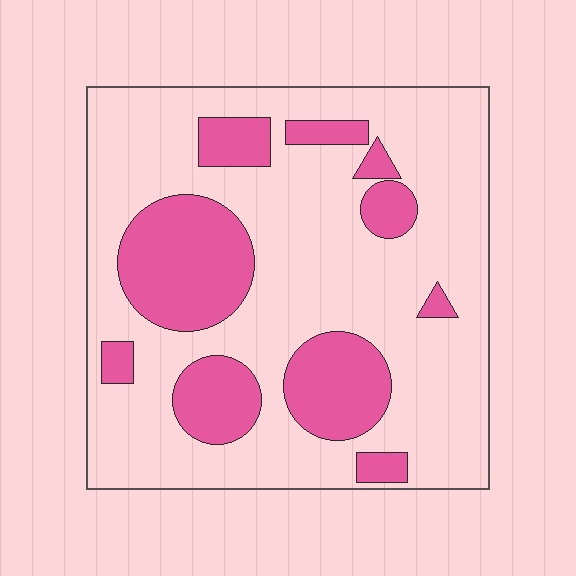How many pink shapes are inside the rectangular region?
10.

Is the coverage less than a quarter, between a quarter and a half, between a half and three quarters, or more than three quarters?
Between a quarter and a half.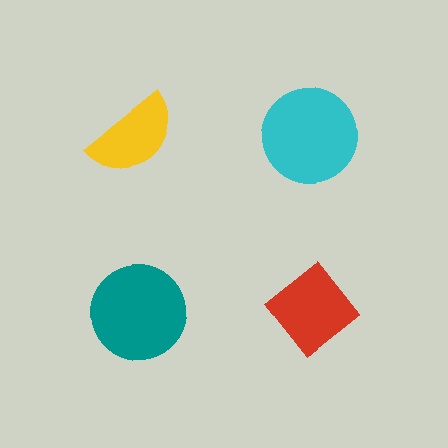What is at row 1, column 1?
A yellow semicircle.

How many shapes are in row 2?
2 shapes.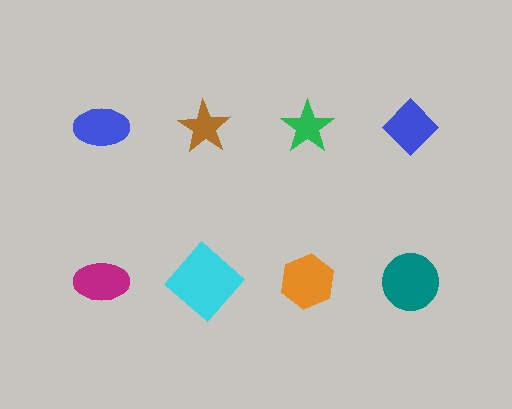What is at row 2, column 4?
A teal circle.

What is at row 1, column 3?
A green star.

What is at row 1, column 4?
A blue diamond.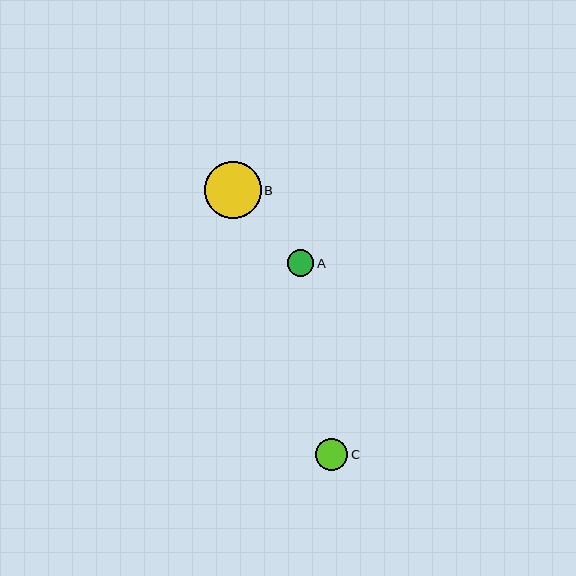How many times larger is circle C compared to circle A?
Circle C is approximately 1.2 times the size of circle A.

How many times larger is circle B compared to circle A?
Circle B is approximately 2.1 times the size of circle A.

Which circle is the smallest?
Circle A is the smallest with a size of approximately 27 pixels.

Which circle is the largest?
Circle B is the largest with a size of approximately 57 pixels.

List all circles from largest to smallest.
From largest to smallest: B, C, A.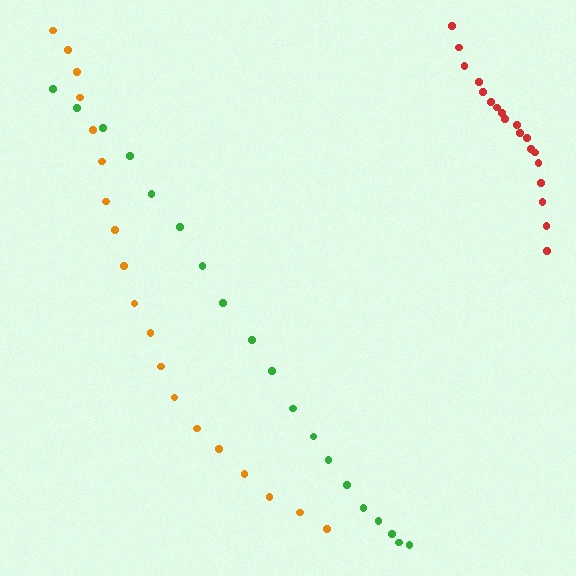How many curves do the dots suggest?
There are 3 distinct paths.